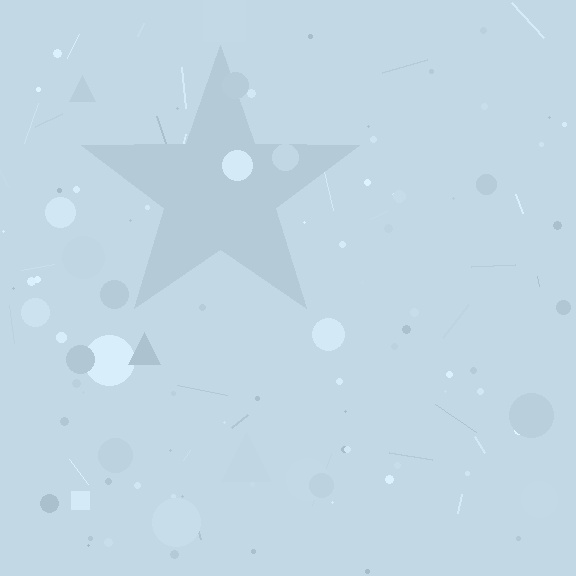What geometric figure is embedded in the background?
A star is embedded in the background.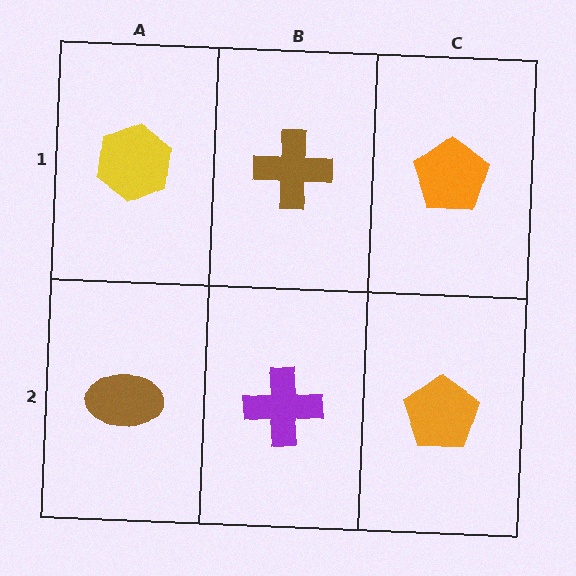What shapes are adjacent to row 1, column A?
A brown ellipse (row 2, column A), a brown cross (row 1, column B).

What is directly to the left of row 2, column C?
A purple cross.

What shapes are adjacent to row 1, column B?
A purple cross (row 2, column B), a yellow hexagon (row 1, column A), an orange pentagon (row 1, column C).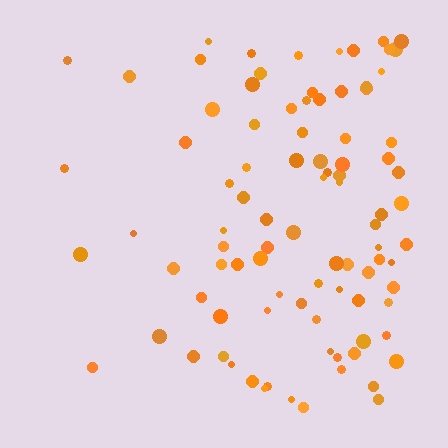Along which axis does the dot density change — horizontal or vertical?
Horizontal.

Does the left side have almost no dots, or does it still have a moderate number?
Still a moderate number, just noticeably fewer than the right.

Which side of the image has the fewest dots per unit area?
The left.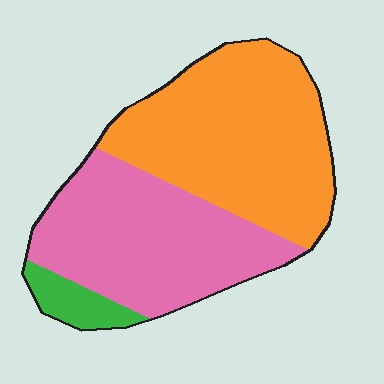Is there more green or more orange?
Orange.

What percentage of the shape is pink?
Pink covers 43% of the shape.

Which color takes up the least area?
Green, at roughly 5%.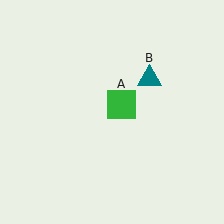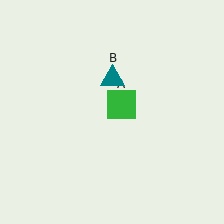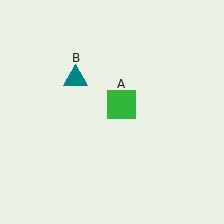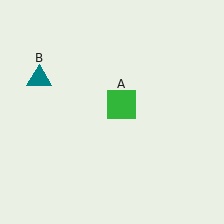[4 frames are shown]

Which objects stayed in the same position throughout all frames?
Green square (object A) remained stationary.